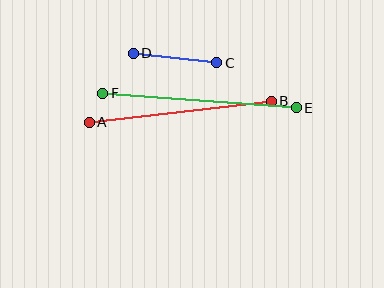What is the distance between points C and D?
The distance is approximately 84 pixels.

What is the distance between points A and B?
The distance is approximately 183 pixels.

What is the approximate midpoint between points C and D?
The midpoint is at approximately (175, 58) pixels.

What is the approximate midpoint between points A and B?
The midpoint is at approximately (180, 112) pixels.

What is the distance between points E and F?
The distance is approximately 194 pixels.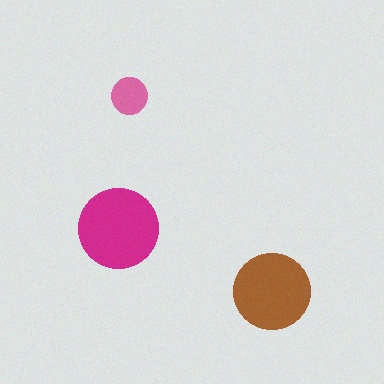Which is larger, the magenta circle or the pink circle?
The magenta one.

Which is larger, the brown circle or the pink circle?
The brown one.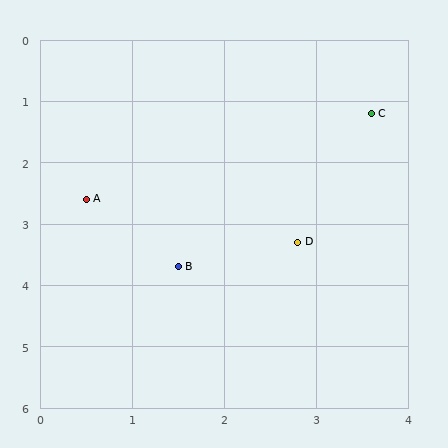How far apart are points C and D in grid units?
Points C and D are about 2.2 grid units apart.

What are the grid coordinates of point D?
Point D is at approximately (2.8, 3.3).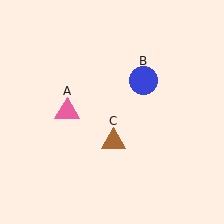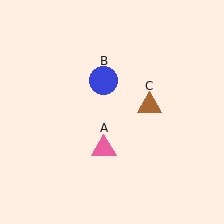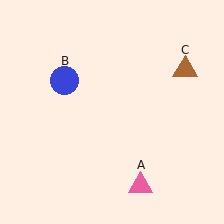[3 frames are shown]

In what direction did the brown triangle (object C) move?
The brown triangle (object C) moved up and to the right.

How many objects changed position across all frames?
3 objects changed position: pink triangle (object A), blue circle (object B), brown triangle (object C).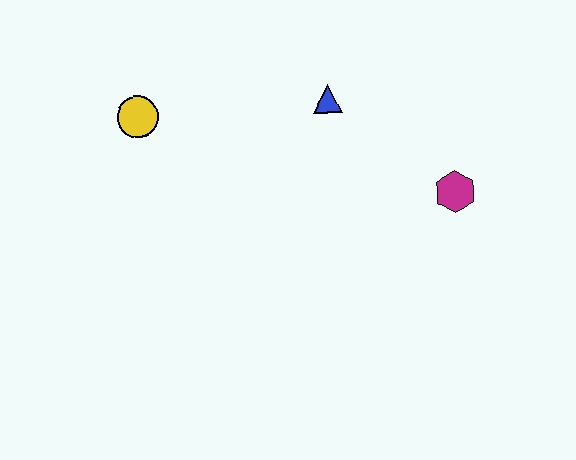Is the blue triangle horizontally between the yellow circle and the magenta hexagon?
Yes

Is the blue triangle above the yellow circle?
Yes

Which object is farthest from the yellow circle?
The magenta hexagon is farthest from the yellow circle.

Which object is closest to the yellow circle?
The blue triangle is closest to the yellow circle.